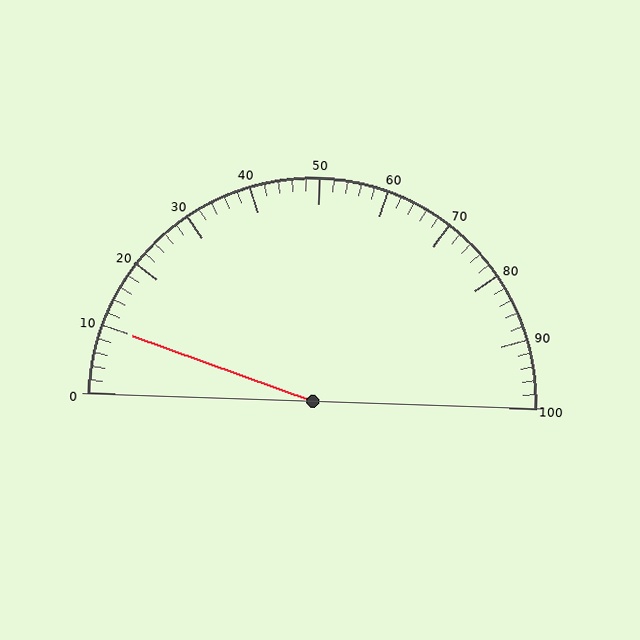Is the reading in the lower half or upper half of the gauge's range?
The reading is in the lower half of the range (0 to 100).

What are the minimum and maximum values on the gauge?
The gauge ranges from 0 to 100.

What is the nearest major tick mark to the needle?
The nearest major tick mark is 10.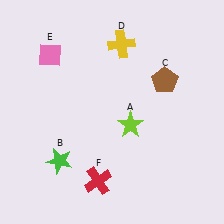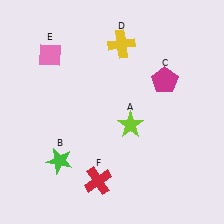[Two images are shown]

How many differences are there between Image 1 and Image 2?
There is 1 difference between the two images.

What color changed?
The pentagon (C) changed from brown in Image 1 to magenta in Image 2.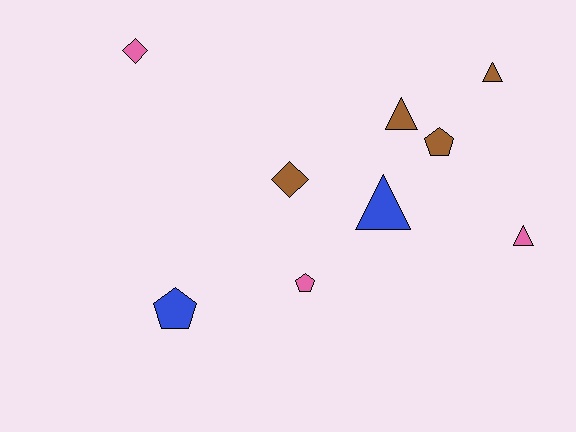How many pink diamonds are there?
There is 1 pink diamond.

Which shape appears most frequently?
Triangle, with 4 objects.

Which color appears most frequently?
Brown, with 4 objects.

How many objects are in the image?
There are 9 objects.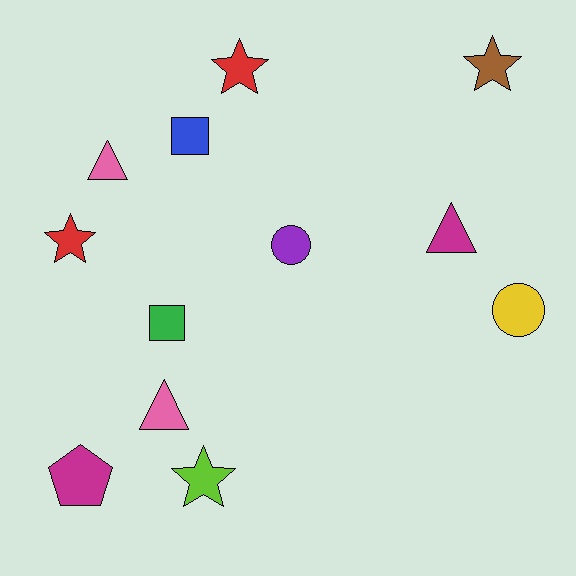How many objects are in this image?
There are 12 objects.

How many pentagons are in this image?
There is 1 pentagon.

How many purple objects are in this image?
There is 1 purple object.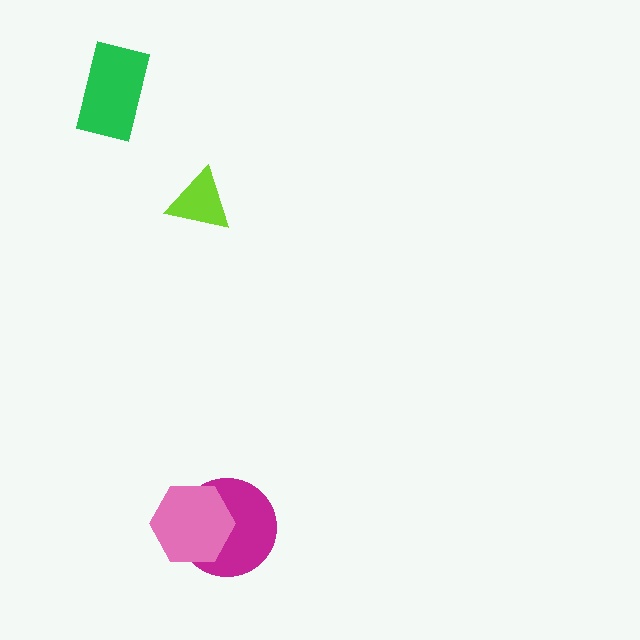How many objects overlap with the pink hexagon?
1 object overlaps with the pink hexagon.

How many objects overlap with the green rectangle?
0 objects overlap with the green rectangle.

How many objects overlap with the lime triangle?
0 objects overlap with the lime triangle.